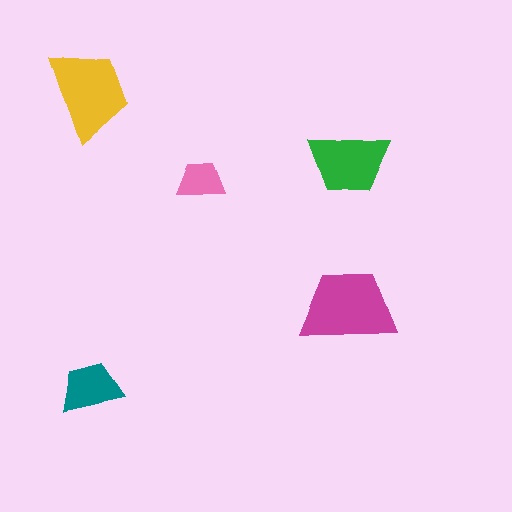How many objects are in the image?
There are 5 objects in the image.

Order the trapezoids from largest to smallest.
the magenta one, the yellow one, the green one, the teal one, the pink one.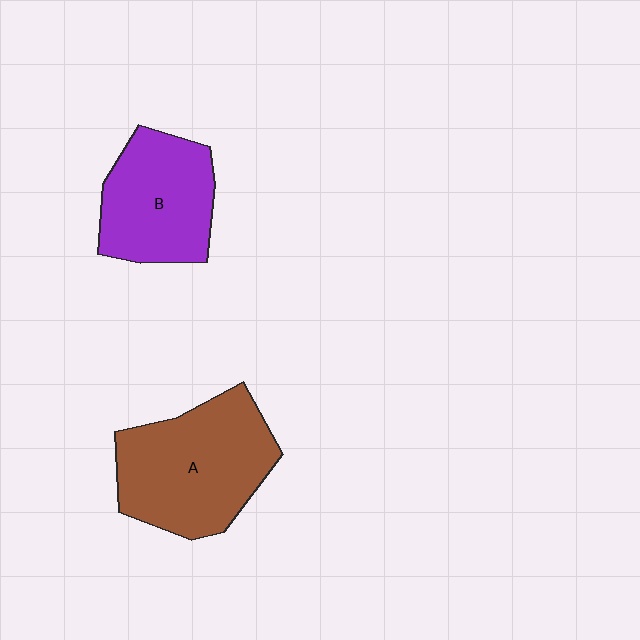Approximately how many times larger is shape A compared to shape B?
Approximately 1.3 times.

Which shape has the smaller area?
Shape B (purple).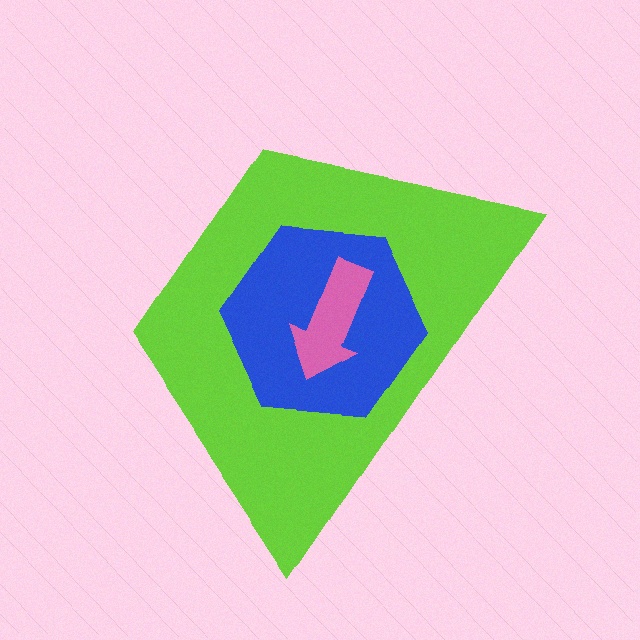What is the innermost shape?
The pink arrow.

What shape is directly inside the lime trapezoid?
The blue hexagon.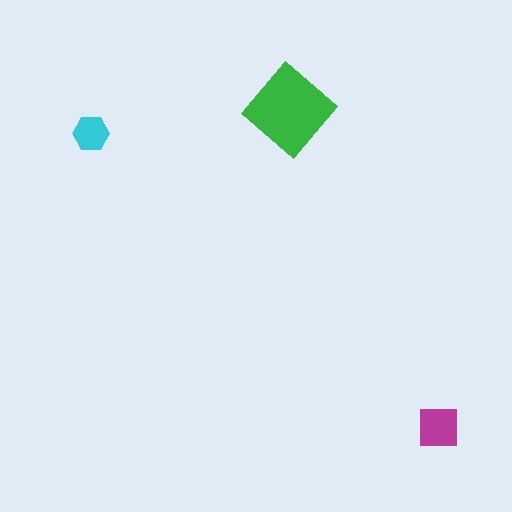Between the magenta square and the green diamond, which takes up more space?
The green diamond.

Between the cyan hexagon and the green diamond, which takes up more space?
The green diamond.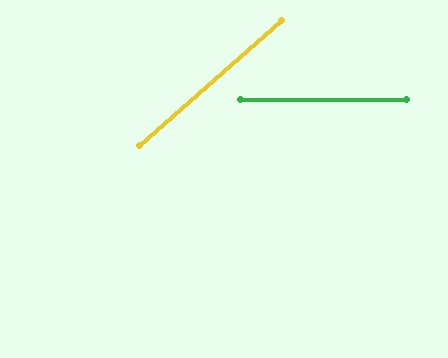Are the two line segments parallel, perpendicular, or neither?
Neither parallel nor perpendicular — they differ by about 42°.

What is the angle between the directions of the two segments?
Approximately 42 degrees.